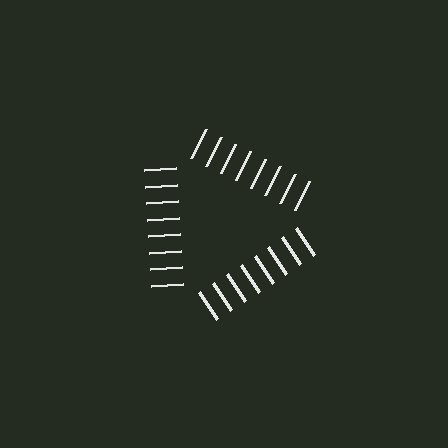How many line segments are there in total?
24 — 8 along each of the 3 edges.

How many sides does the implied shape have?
3 sides — the line-ends trace a triangle.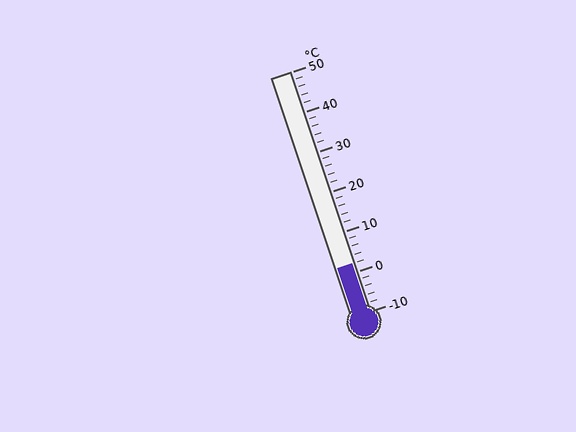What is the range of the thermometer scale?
The thermometer scale ranges from -10°C to 50°C.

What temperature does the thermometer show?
The thermometer shows approximately 2°C.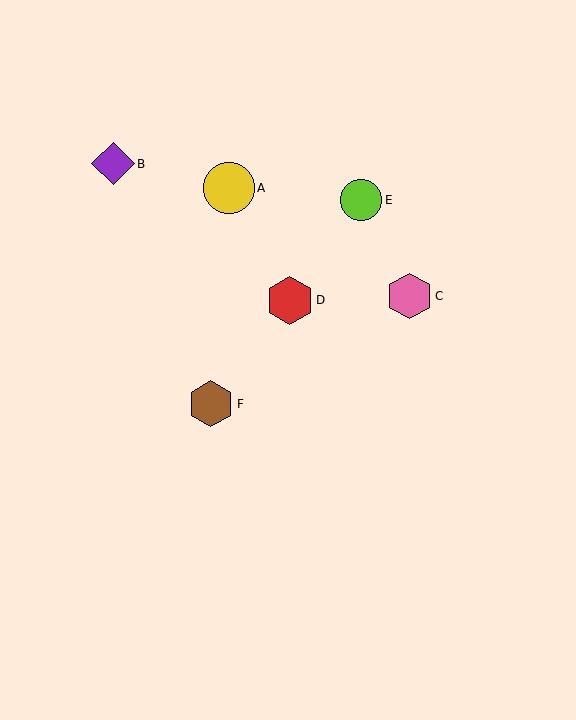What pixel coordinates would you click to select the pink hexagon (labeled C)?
Click at (409, 296) to select the pink hexagon C.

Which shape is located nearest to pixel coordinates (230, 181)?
The yellow circle (labeled A) at (229, 188) is nearest to that location.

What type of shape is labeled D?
Shape D is a red hexagon.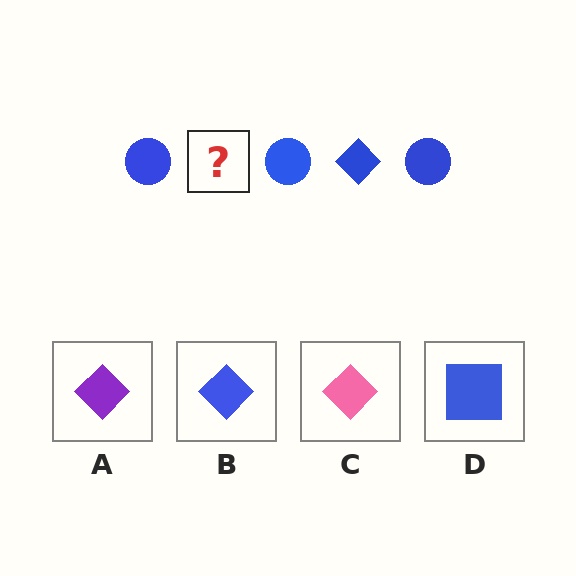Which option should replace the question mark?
Option B.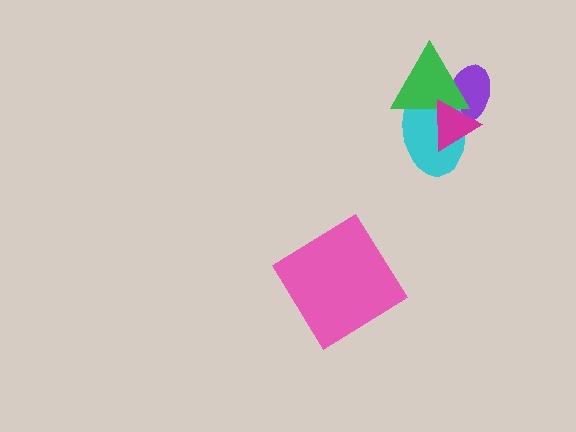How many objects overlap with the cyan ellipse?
3 objects overlap with the cyan ellipse.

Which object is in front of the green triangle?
The magenta triangle is in front of the green triangle.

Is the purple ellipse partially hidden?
Yes, it is partially covered by another shape.